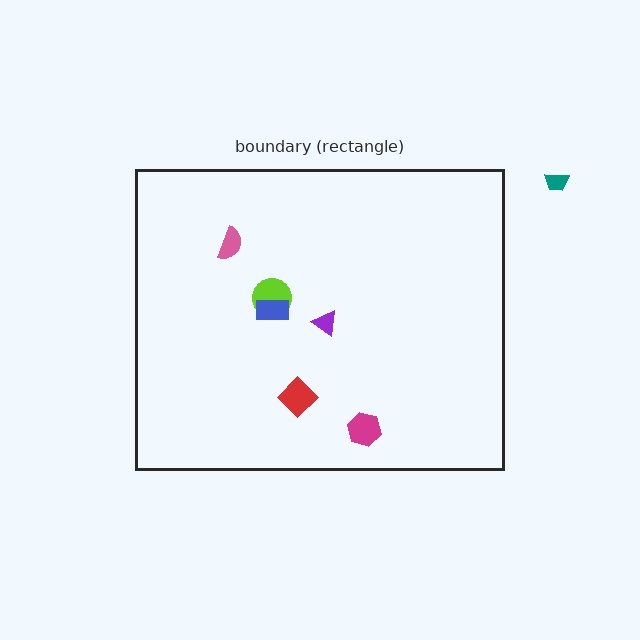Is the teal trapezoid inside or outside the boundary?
Outside.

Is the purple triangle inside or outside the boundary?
Inside.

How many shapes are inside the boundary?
6 inside, 1 outside.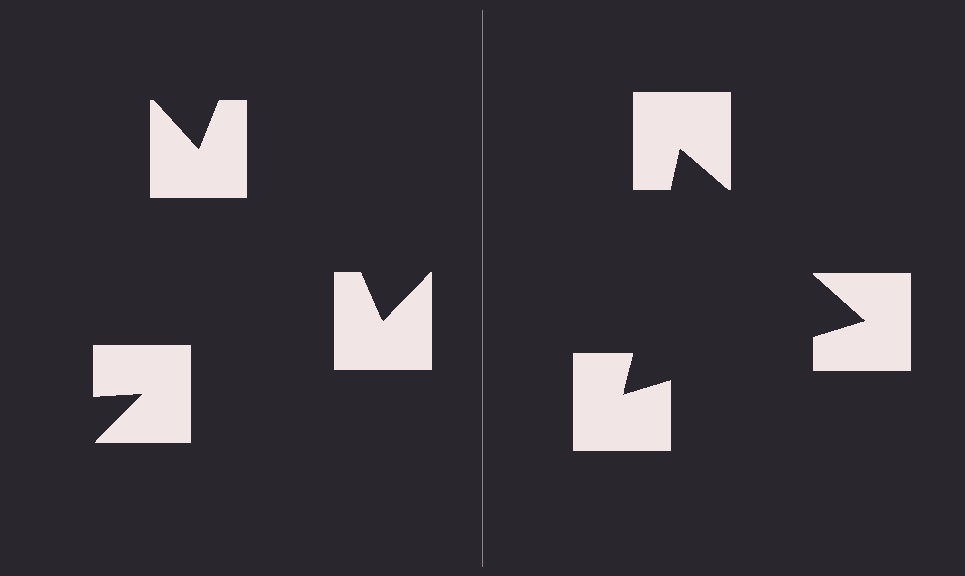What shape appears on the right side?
An illusory triangle.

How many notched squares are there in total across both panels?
6 — 3 on each side.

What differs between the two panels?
The notched squares are positioned identically on both sides; only the wedge orientations differ. On the right they align to a triangle; on the left they are misaligned.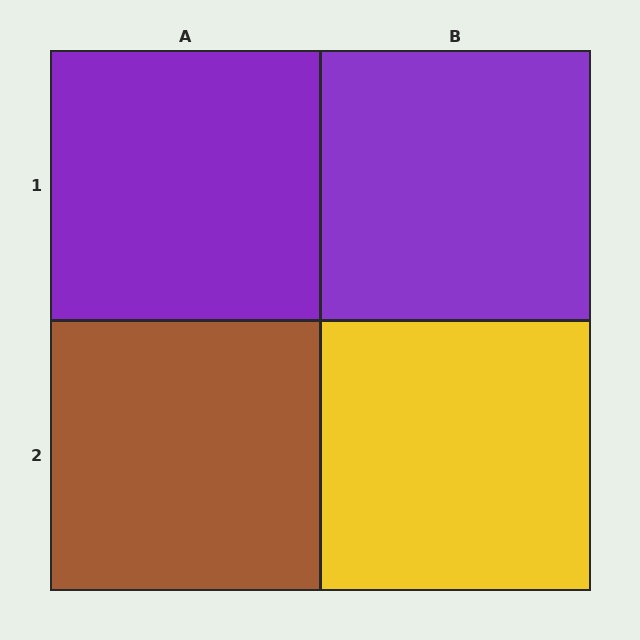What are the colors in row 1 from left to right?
Purple, purple.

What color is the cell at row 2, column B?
Yellow.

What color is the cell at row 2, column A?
Brown.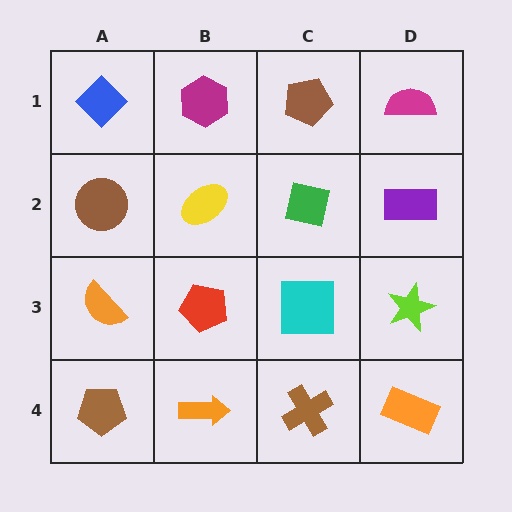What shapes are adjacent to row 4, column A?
An orange semicircle (row 3, column A), an orange arrow (row 4, column B).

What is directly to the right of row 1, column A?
A magenta hexagon.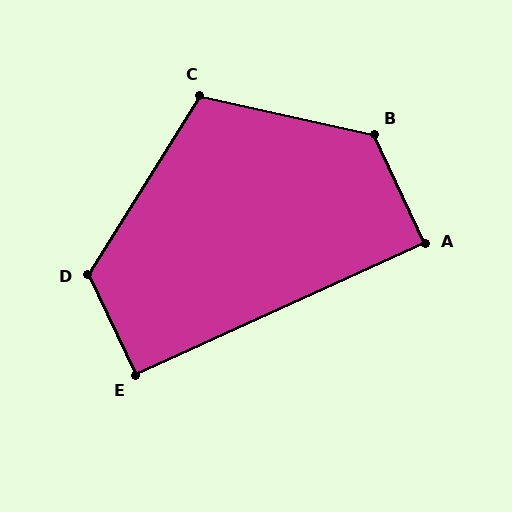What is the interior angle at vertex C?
Approximately 110 degrees (obtuse).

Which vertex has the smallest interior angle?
A, at approximately 89 degrees.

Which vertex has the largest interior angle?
B, at approximately 127 degrees.